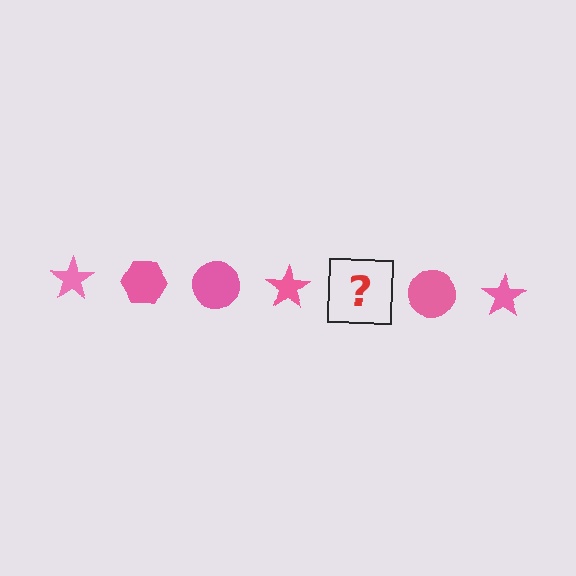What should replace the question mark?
The question mark should be replaced with a pink hexagon.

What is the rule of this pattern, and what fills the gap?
The rule is that the pattern cycles through star, hexagon, circle shapes in pink. The gap should be filled with a pink hexagon.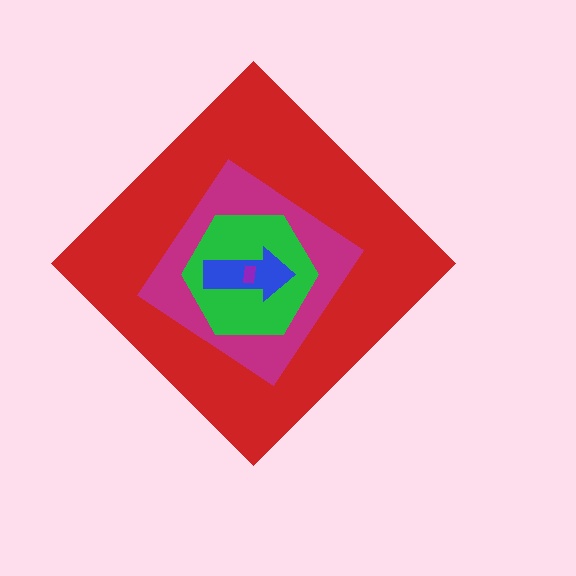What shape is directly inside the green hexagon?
The blue arrow.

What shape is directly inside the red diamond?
The magenta diamond.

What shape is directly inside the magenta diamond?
The green hexagon.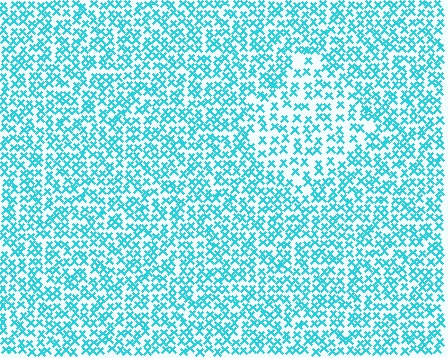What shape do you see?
I see a diamond.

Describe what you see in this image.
The image contains small cyan elements arranged at two different densities. A diamond-shaped region is visible where the elements are less densely packed than the surrounding area.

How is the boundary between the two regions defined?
The boundary is defined by a change in element density (approximately 1.6x ratio). All elements are the same color, size, and shape.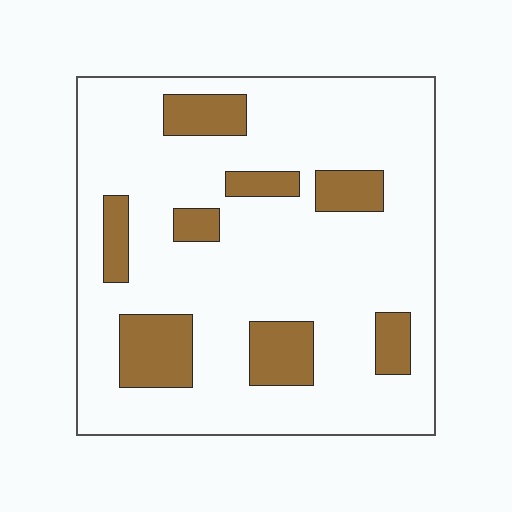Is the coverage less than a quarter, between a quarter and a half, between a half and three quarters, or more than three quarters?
Less than a quarter.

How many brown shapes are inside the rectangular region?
8.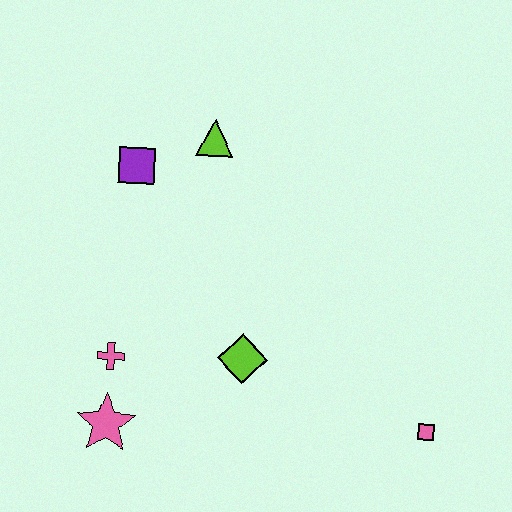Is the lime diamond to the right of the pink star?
Yes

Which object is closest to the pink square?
The lime diamond is closest to the pink square.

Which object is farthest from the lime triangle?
The pink square is farthest from the lime triangle.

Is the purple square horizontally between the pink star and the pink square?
Yes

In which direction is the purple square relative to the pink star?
The purple square is above the pink star.